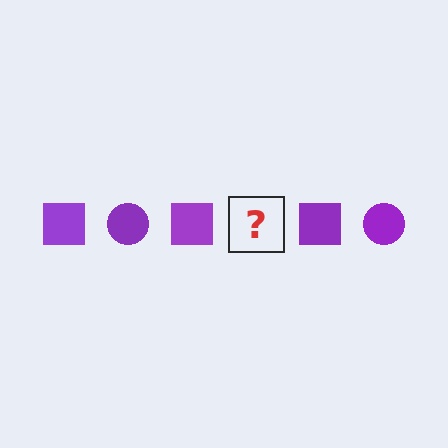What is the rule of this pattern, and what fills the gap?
The rule is that the pattern cycles through square, circle shapes in purple. The gap should be filled with a purple circle.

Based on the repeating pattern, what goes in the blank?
The blank should be a purple circle.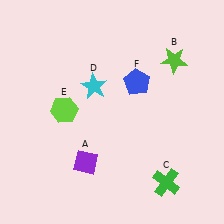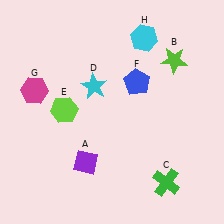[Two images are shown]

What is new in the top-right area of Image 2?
A cyan hexagon (H) was added in the top-right area of Image 2.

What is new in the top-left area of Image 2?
A magenta hexagon (G) was added in the top-left area of Image 2.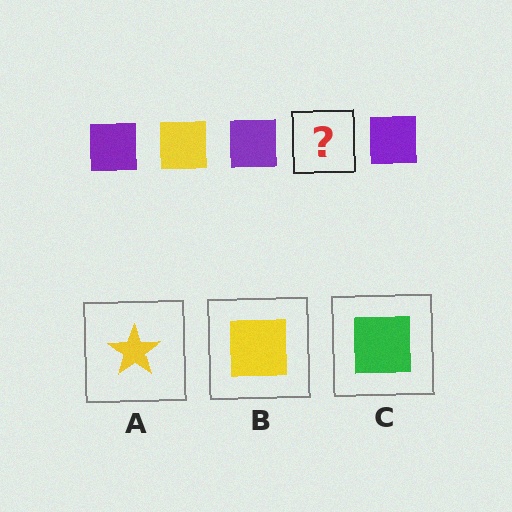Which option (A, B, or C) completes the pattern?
B.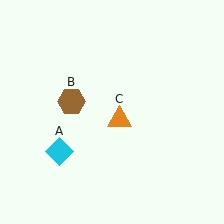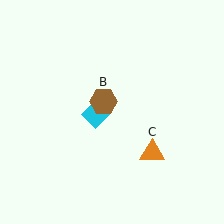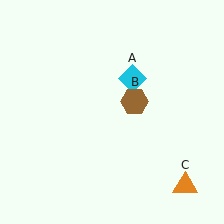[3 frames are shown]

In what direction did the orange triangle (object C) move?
The orange triangle (object C) moved down and to the right.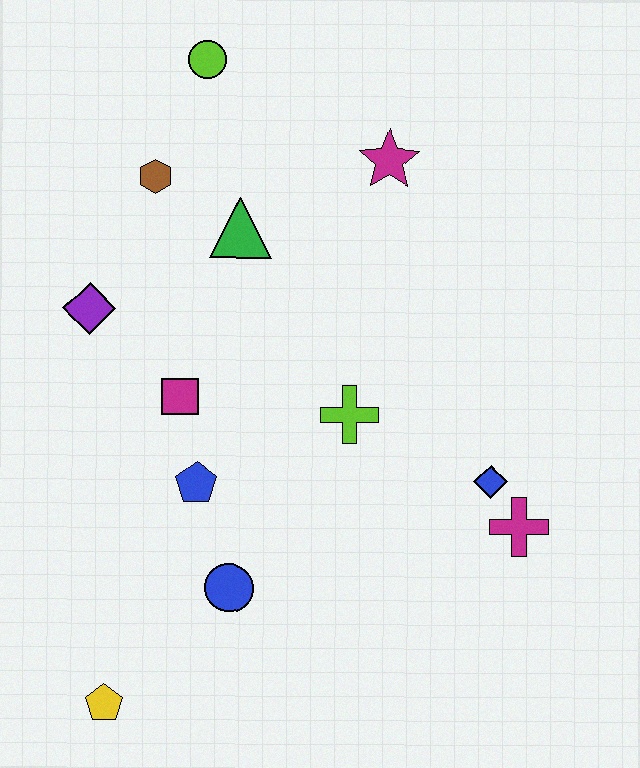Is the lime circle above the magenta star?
Yes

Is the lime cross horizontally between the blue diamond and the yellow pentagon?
Yes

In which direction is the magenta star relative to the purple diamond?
The magenta star is to the right of the purple diamond.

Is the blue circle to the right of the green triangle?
No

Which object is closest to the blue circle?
The blue pentagon is closest to the blue circle.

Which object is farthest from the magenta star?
The yellow pentagon is farthest from the magenta star.